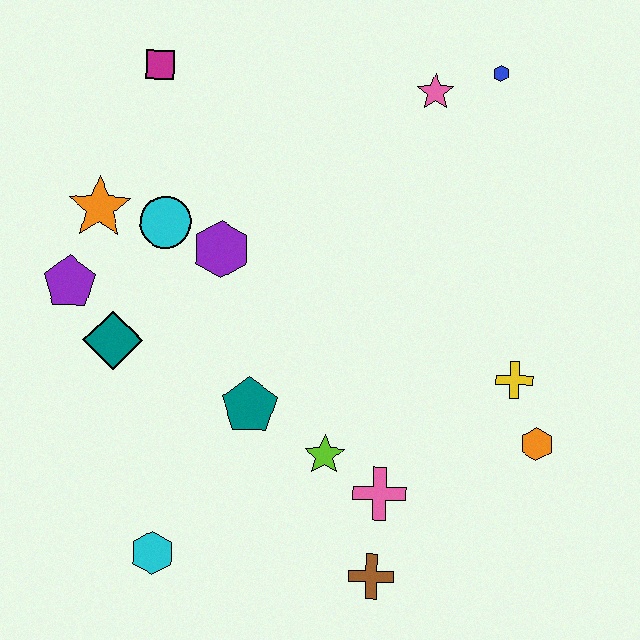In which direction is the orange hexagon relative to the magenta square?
The orange hexagon is to the right of the magenta square.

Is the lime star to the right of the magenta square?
Yes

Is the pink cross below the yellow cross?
Yes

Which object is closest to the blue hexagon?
The pink star is closest to the blue hexagon.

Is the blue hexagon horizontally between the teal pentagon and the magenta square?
No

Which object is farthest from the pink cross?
The magenta square is farthest from the pink cross.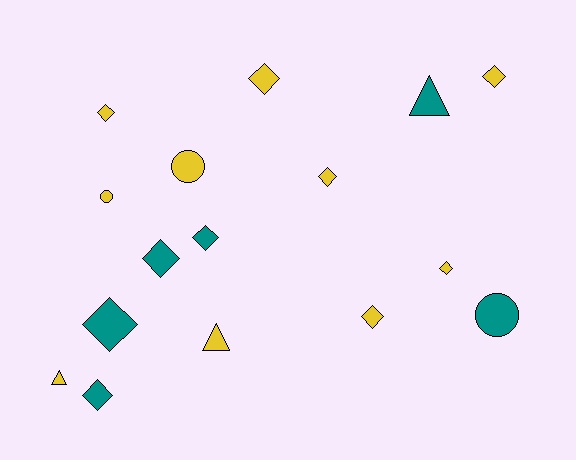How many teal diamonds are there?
There are 4 teal diamonds.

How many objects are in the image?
There are 16 objects.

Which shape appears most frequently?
Diamond, with 10 objects.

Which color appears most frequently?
Yellow, with 10 objects.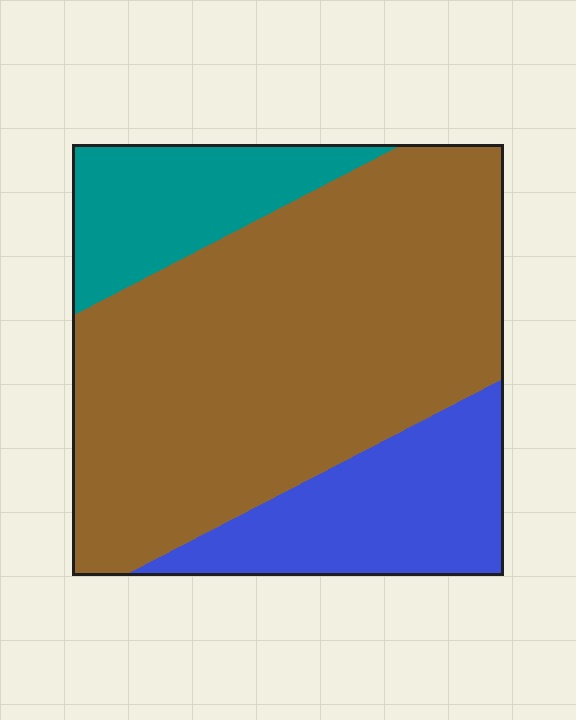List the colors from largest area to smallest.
From largest to smallest: brown, blue, teal.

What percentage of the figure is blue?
Blue covers around 20% of the figure.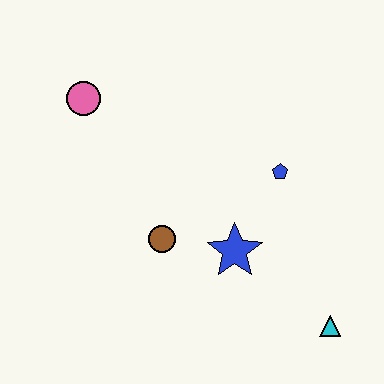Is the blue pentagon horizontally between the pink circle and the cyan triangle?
Yes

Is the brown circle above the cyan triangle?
Yes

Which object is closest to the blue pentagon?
The blue star is closest to the blue pentagon.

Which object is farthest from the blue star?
The pink circle is farthest from the blue star.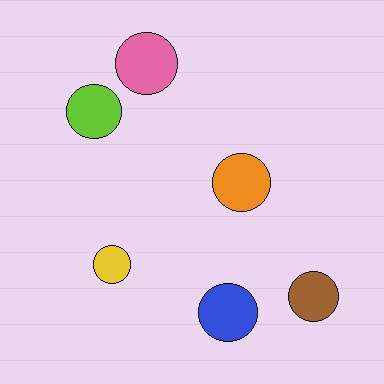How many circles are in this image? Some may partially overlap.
There are 6 circles.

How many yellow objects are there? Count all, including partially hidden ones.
There is 1 yellow object.